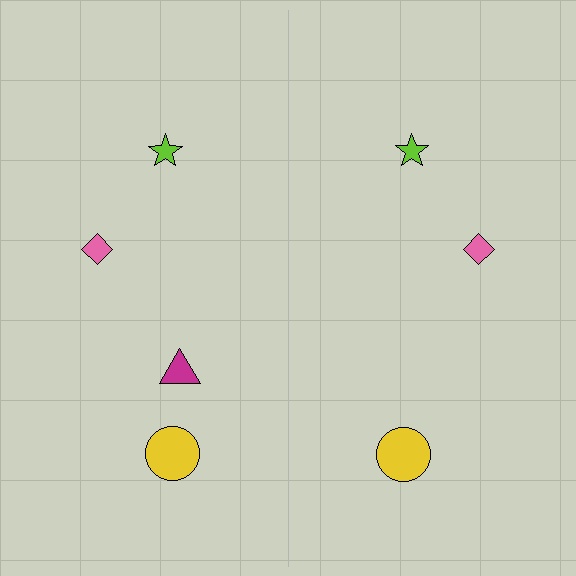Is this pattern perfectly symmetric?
No, the pattern is not perfectly symmetric. A magenta triangle is missing from the right side.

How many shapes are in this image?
There are 7 shapes in this image.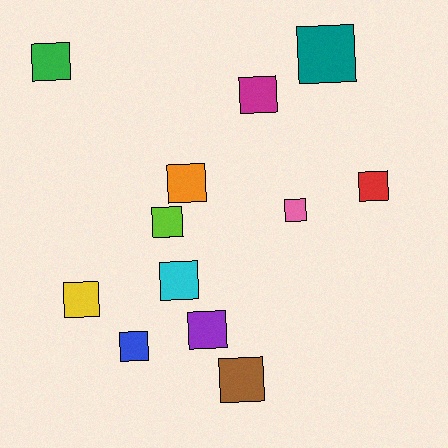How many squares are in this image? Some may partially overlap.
There are 12 squares.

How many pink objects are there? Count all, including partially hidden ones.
There is 1 pink object.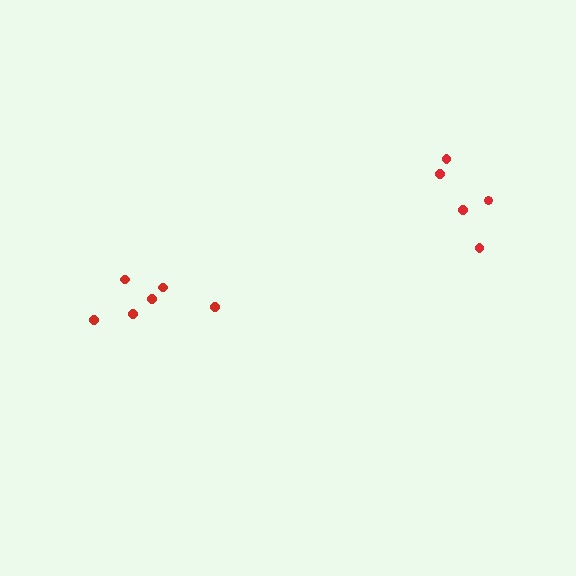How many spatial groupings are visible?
There are 2 spatial groupings.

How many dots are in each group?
Group 1: 6 dots, Group 2: 5 dots (11 total).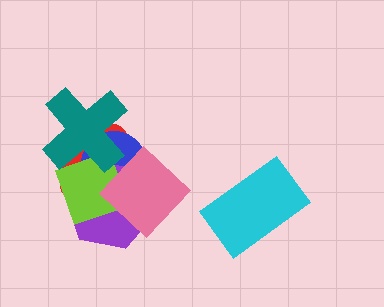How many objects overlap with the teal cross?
4 objects overlap with the teal cross.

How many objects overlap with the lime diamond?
5 objects overlap with the lime diamond.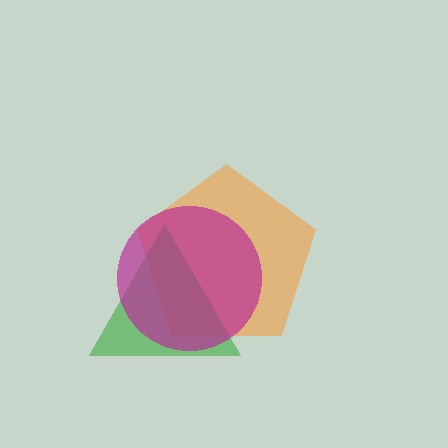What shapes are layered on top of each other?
The layered shapes are: an orange pentagon, a green triangle, a magenta circle.